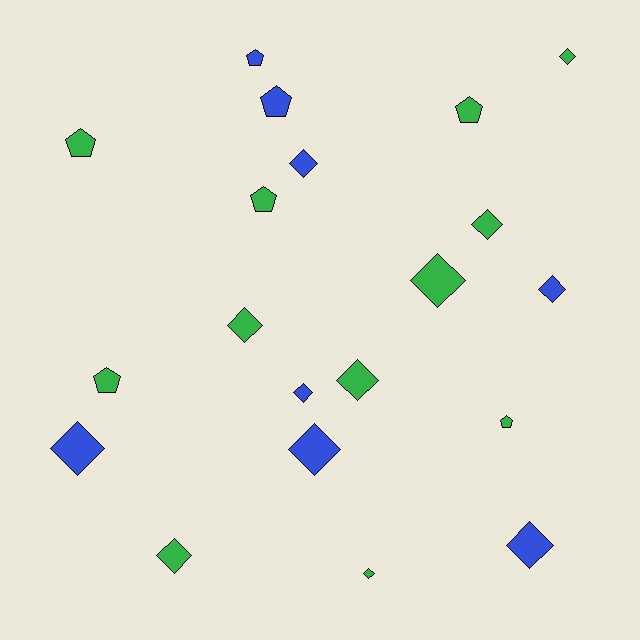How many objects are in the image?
There are 20 objects.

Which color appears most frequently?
Green, with 12 objects.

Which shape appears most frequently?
Diamond, with 13 objects.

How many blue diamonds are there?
There are 6 blue diamonds.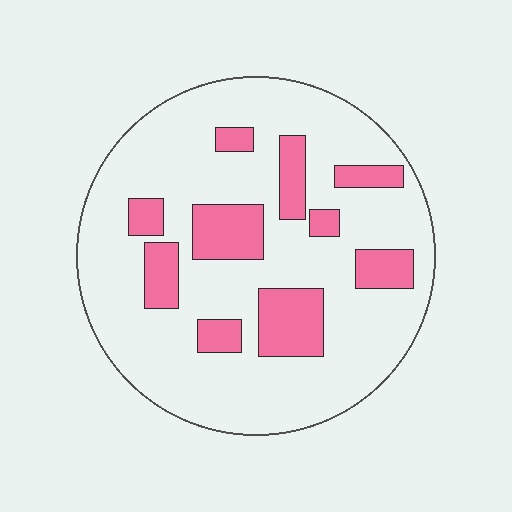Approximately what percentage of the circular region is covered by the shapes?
Approximately 20%.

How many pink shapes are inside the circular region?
10.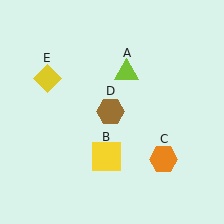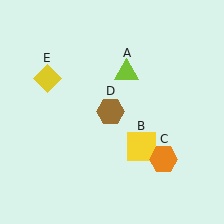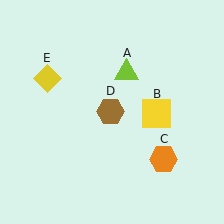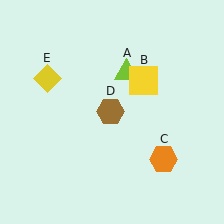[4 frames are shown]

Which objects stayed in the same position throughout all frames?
Lime triangle (object A) and orange hexagon (object C) and brown hexagon (object D) and yellow diamond (object E) remained stationary.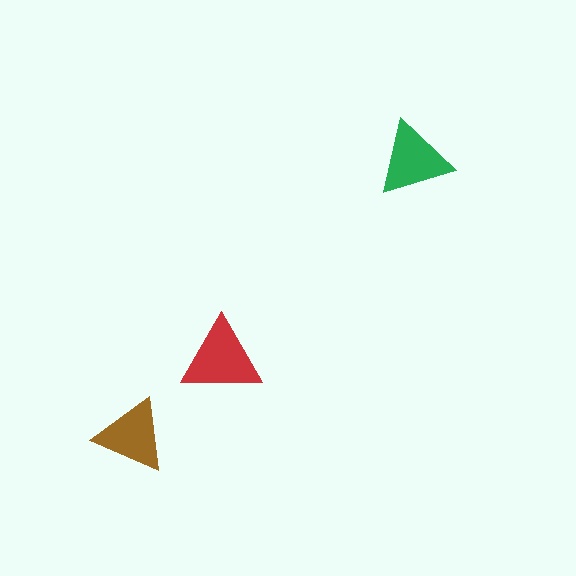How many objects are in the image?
There are 3 objects in the image.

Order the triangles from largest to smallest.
the red one, the green one, the brown one.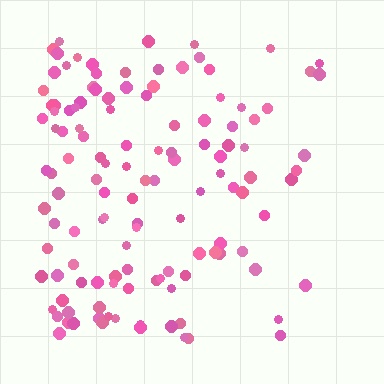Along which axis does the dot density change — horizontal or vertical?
Horizontal.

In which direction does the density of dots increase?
From right to left, with the left side densest.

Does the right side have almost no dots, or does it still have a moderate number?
Still a moderate number, just noticeably fewer than the left.